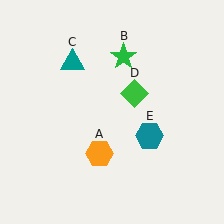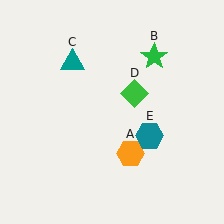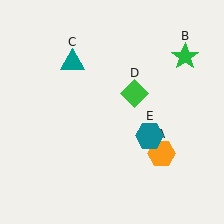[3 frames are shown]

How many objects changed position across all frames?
2 objects changed position: orange hexagon (object A), green star (object B).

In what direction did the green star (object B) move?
The green star (object B) moved right.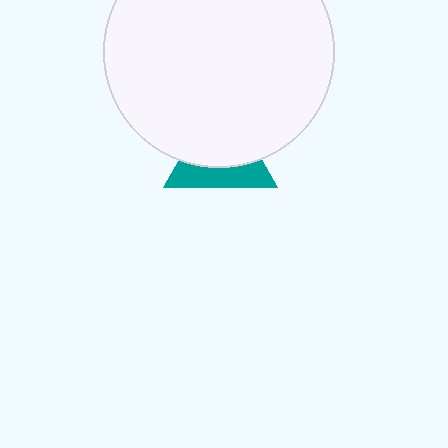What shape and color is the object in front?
The object in front is a white circle.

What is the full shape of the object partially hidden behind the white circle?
The partially hidden object is a teal triangle.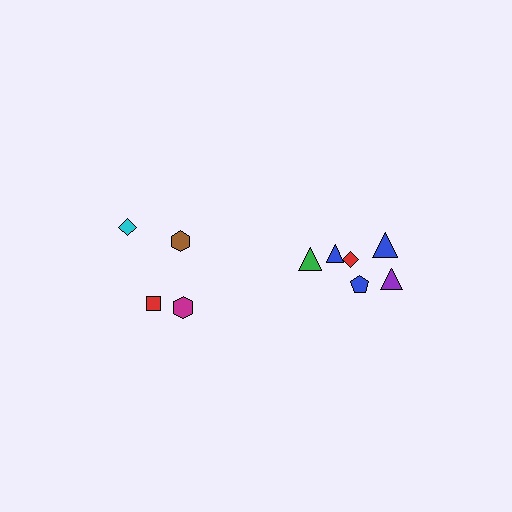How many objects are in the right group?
There are 6 objects.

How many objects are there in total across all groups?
There are 10 objects.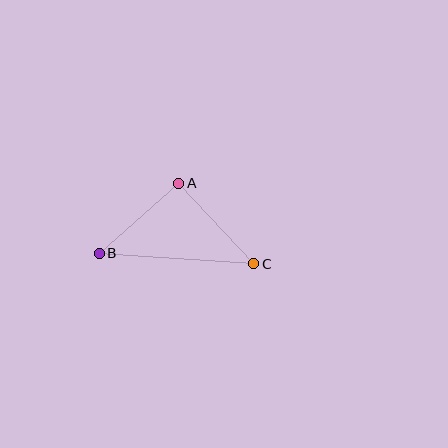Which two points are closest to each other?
Points A and B are closest to each other.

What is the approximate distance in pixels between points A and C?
The distance between A and C is approximately 110 pixels.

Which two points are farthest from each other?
Points B and C are farthest from each other.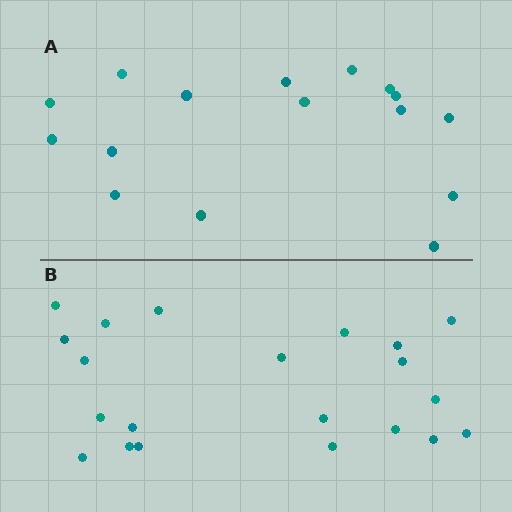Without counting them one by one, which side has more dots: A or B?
Region B (the bottom region) has more dots.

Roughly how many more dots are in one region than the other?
Region B has about 5 more dots than region A.